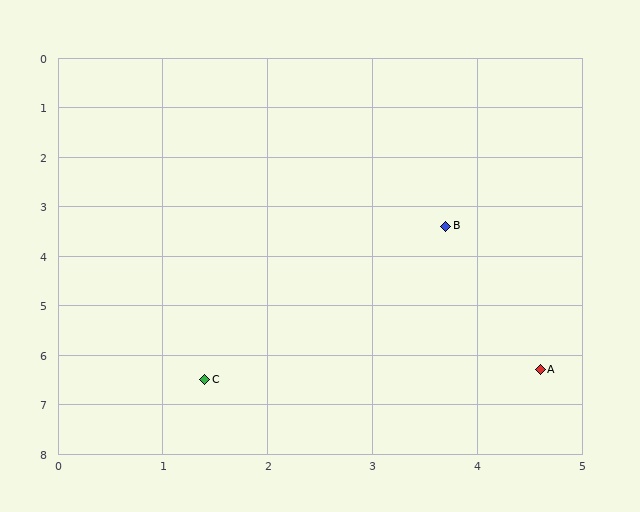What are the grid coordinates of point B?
Point B is at approximately (3.7, 3.4).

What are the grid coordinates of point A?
Point A is at approximately (4.6, 6.3).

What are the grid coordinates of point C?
Point C is at approximately (1.4, 6.5).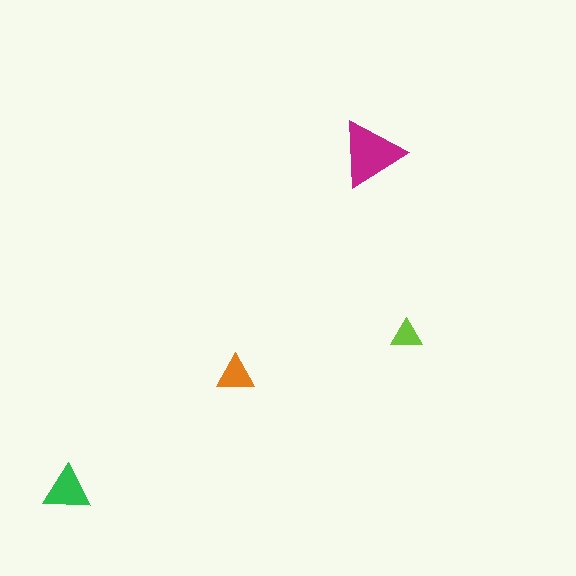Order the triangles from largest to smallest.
the magenta one, the green one, the orange one, the lime one.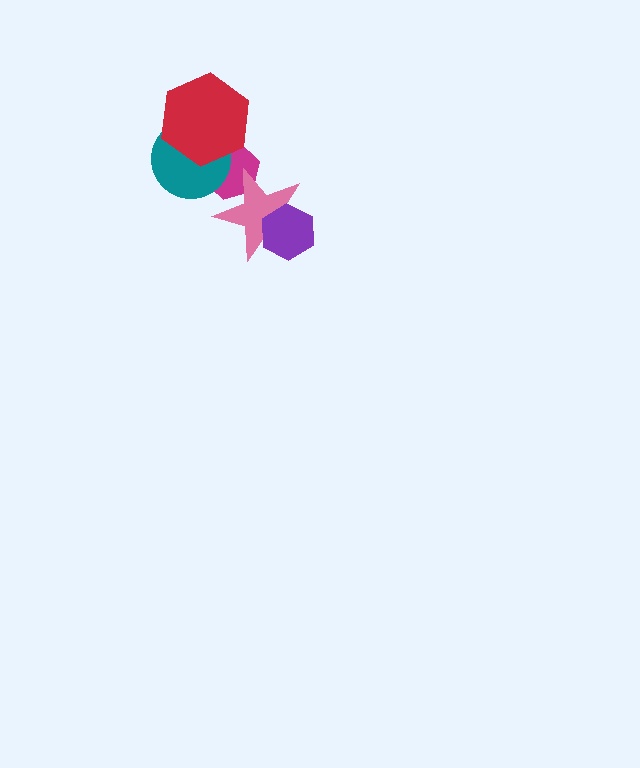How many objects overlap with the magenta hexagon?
3 objects overlap with the magenta hexagon.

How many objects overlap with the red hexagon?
2 objects overlap with the red hexagon.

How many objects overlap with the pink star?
2 objects overlap with the pink star.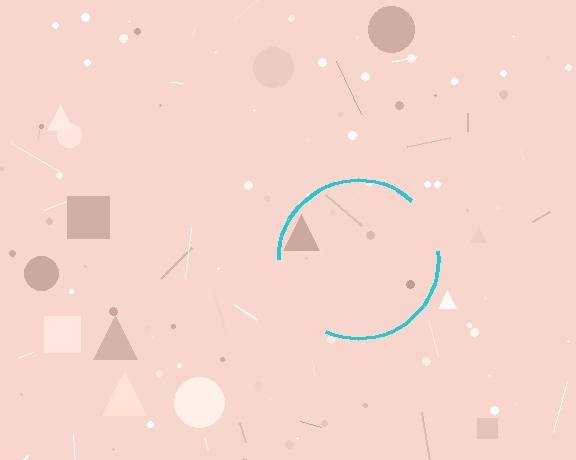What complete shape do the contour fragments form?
The contour fragments form a circle.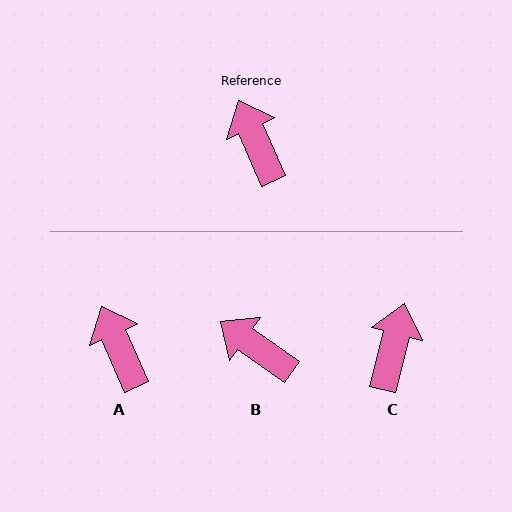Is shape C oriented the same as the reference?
No, it is off by about 38 degrees.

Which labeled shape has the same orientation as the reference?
A.